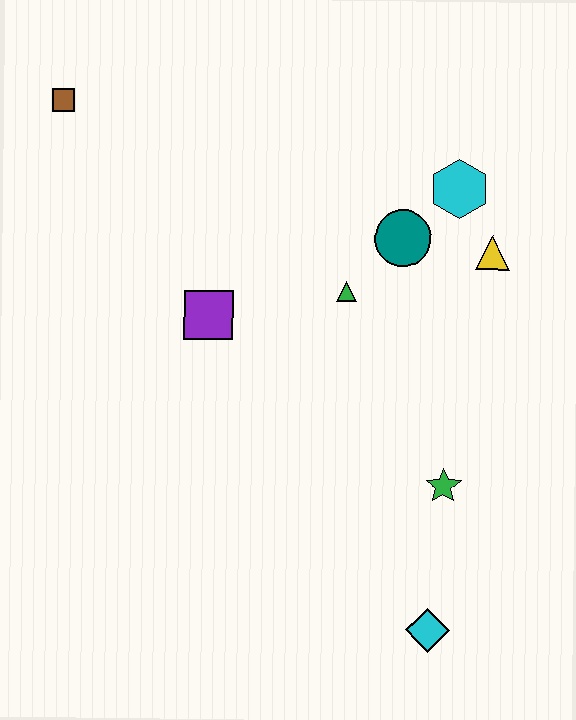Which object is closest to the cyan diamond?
The green star is closest to the cyan diamond.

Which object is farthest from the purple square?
The cyan diamond is farthest from the purple square.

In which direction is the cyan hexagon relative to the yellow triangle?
The cyan hexagon is above the yellow triangle.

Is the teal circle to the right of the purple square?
Yes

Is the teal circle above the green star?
Yes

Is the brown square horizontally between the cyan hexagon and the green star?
No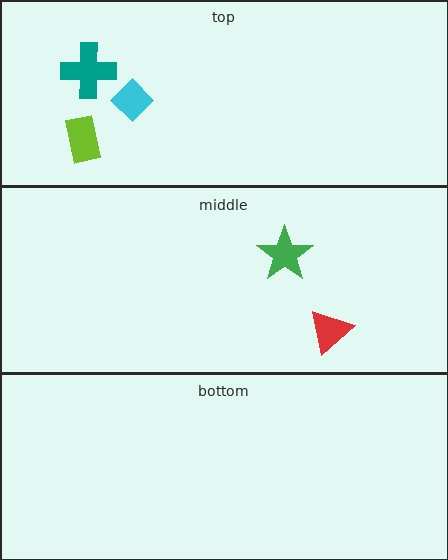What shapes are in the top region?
The cyan diamond, the lime rectangle, the teal cross.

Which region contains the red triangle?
The middle region.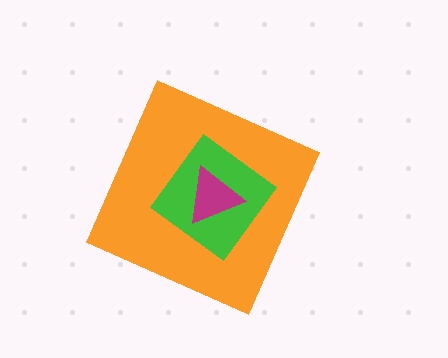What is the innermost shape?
The magenta triangle.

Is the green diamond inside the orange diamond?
Yes.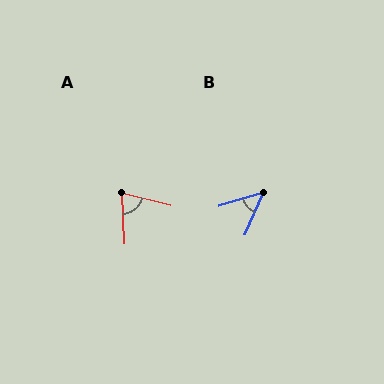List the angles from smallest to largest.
B (49°), A (73°).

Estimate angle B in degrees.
Approximately 49 degrees.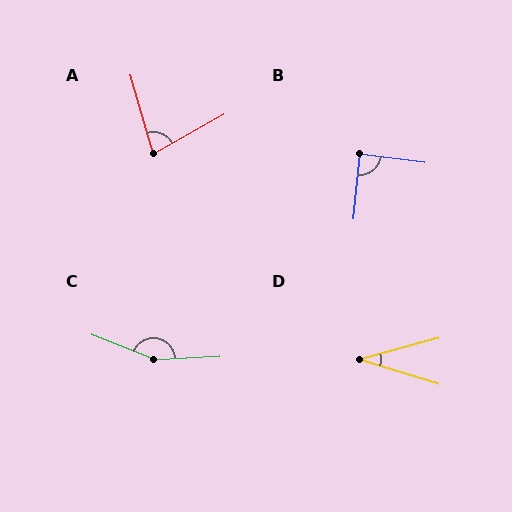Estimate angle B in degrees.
Approximately 89 degrees.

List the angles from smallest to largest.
D (32°), A (77°), B (89°), C (155°).